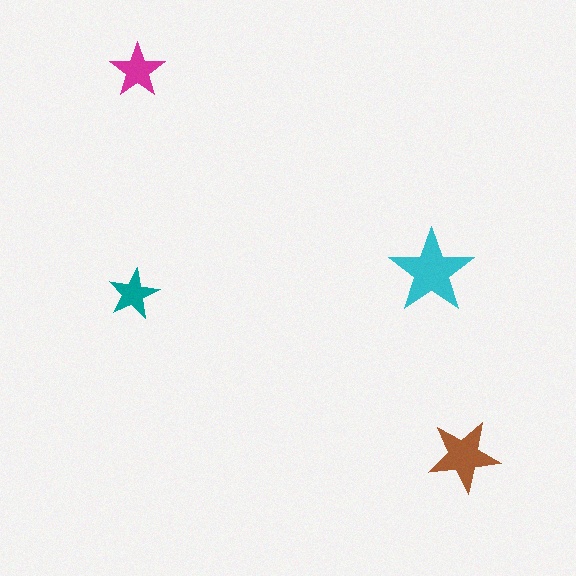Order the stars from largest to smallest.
the cyan one, the brown one, the magenta one, the teal one.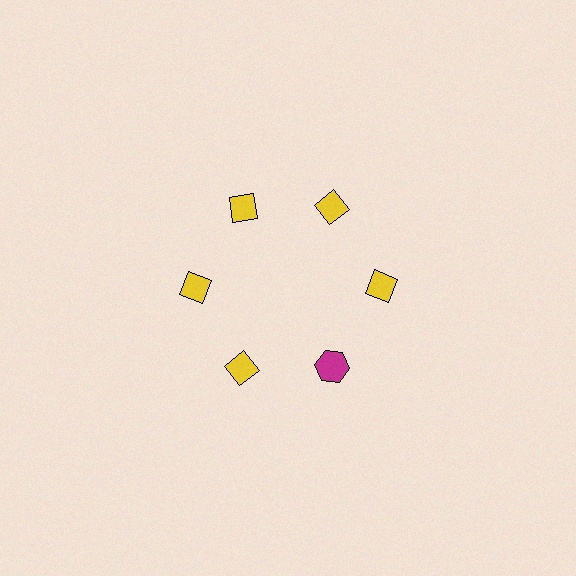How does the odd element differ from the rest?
It differs in both color (magenta instead of yellow) and shape (hexagon instead of diamond).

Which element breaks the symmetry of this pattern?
The magenta hexagon at roughly the 5 o'clock position breaks the symmetry. All other shapes are yellow diamonds.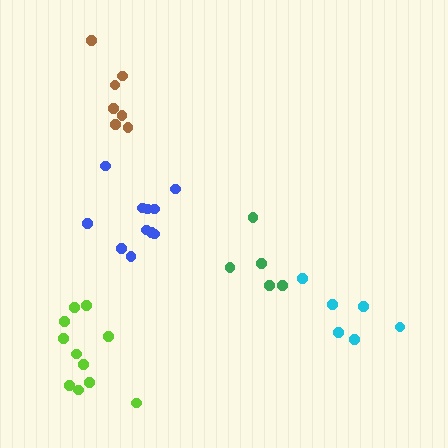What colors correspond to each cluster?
The clusters are colored: green, blue, cyan, brown, lime.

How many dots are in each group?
Group 1: 5 dots, Group 2: 11 dots, Group 3: 6 dots, Group 4: 7 dots, Group 5: 11 dots (40 total).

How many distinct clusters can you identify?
There are 5 distinct clusters.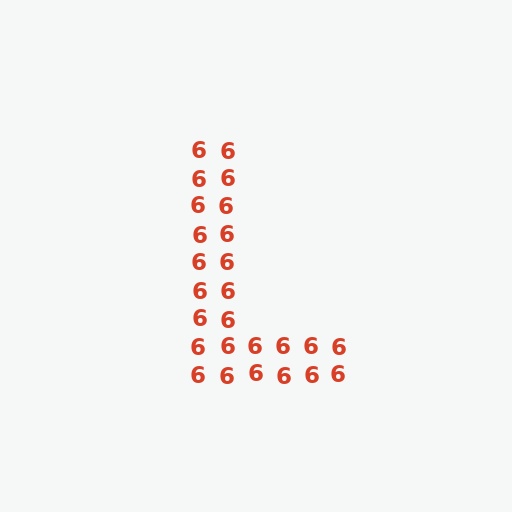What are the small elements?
The small elements are digit 6's.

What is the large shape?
The large shape is the letter L.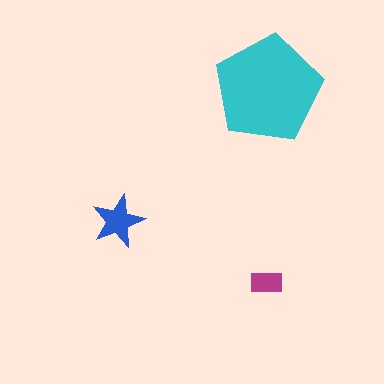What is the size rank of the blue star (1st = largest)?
2nd.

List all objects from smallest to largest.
The magenta rectangle, the blue star, the cyan pentagon.